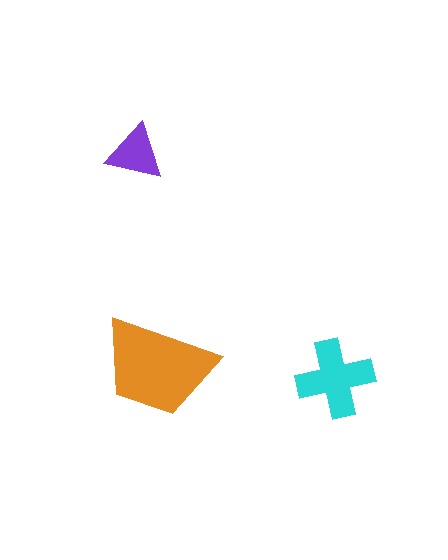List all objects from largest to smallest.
The orange trapezoid, the cyan cross, the purple triangle.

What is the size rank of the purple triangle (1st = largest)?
3rd.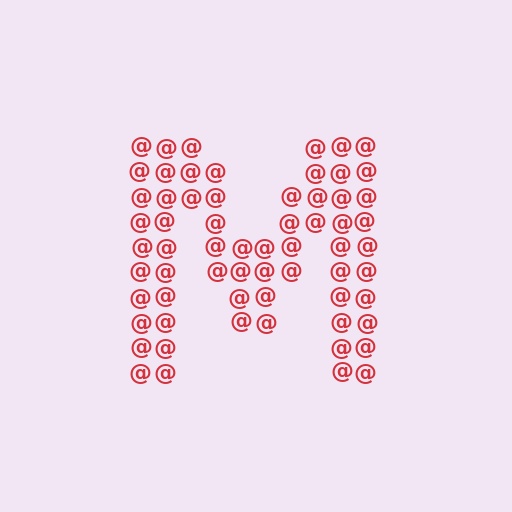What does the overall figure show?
The overall figure shows the letter M.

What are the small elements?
The small elements are at signs.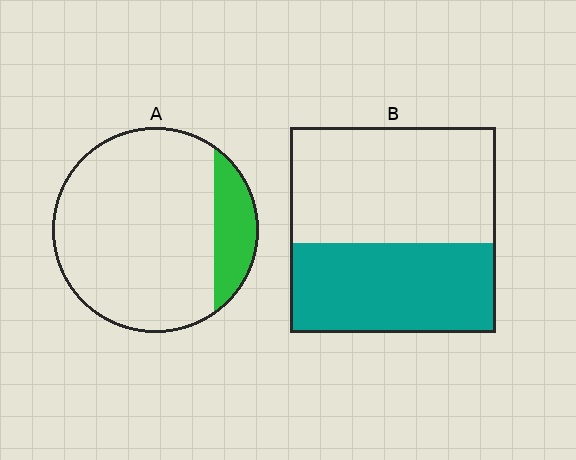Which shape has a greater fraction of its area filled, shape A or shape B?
Shape B.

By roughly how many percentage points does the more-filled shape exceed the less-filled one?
By roughly 30 percentage points (B over A).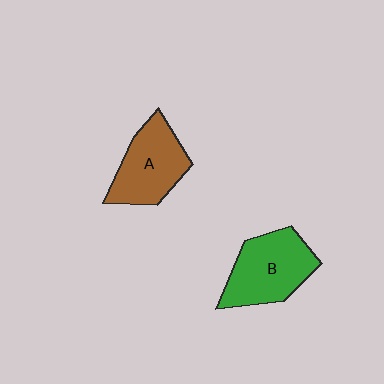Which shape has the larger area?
Shape B (green).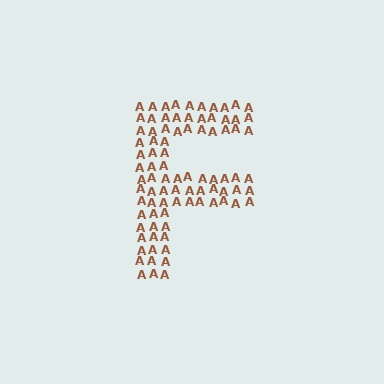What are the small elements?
The small elements are letter A's.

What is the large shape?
The large shape is the letter F.